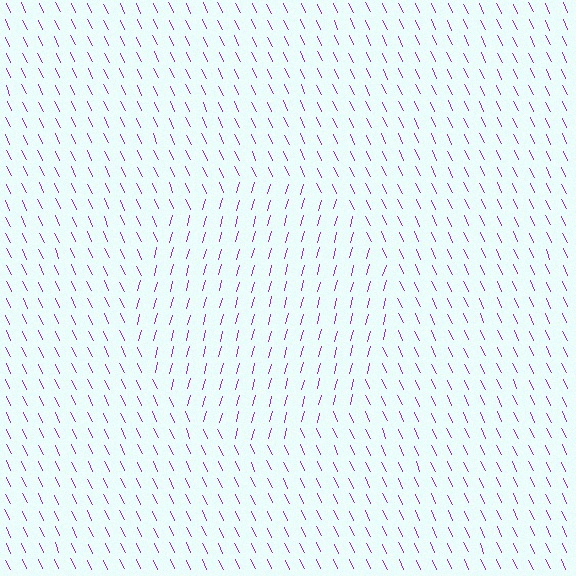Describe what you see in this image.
The image is filled with small purple line segments. A circle region in the image has lines oriented differently from the surrounding lines, creating a visible texture boundary.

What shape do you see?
I see a circle.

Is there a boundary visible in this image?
Yes, there is a texture boundary formed by a change in line orientation.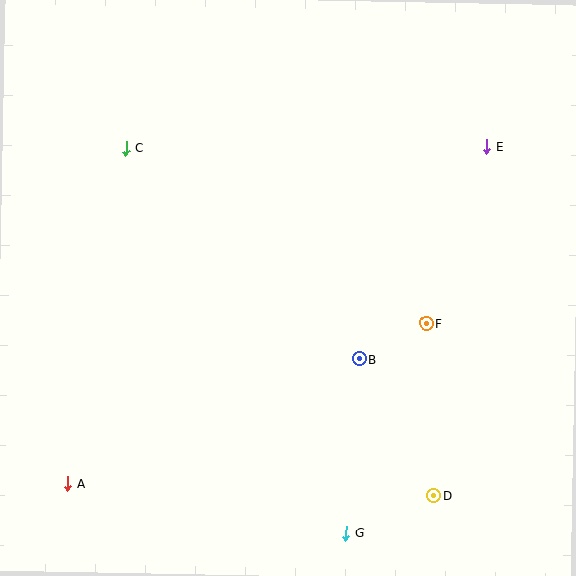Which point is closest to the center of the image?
Point B at (359, 359) is closest to the center.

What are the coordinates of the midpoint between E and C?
The midpoint between E and C is at (306, 147).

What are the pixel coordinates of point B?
Point B is at (359, 359).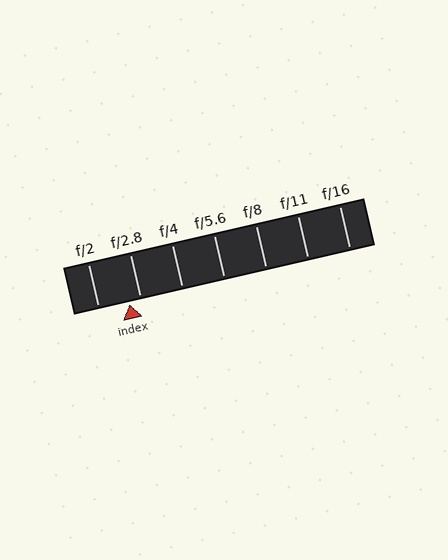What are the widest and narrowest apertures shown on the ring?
The widest aperture shown is f/2 and the narrowest is f/16.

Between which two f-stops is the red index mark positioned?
The index mark is between f/2 and f/2.8.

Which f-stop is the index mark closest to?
The index mark is closest to f/2.8.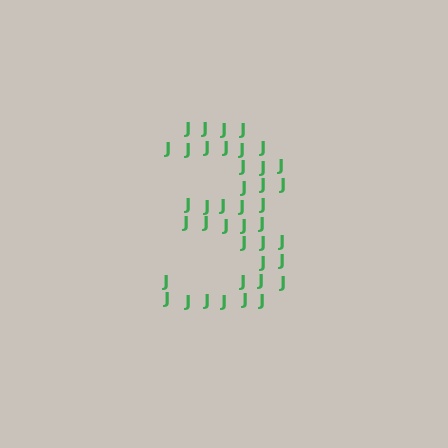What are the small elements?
The small elements are letter J's.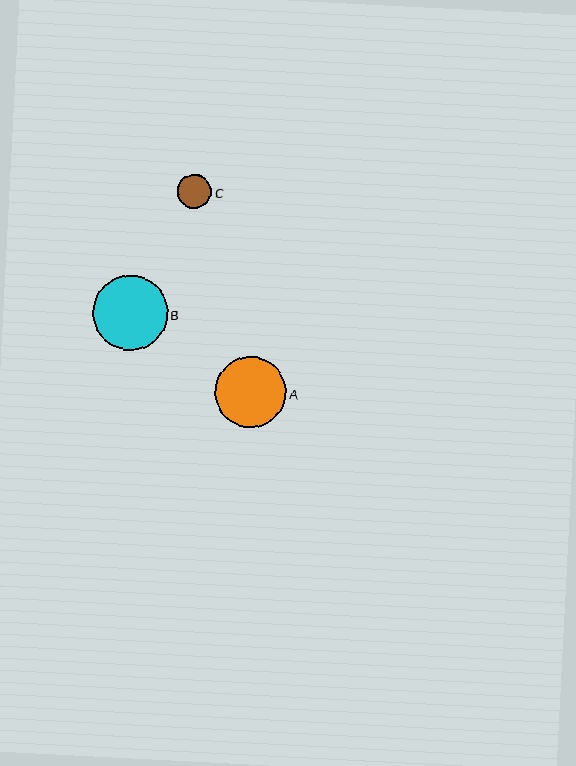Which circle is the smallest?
Circle C is the smallest with a size of approximately 34 pixels.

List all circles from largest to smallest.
From largest to smallest: B, A, C.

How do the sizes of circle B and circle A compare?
Circle B and circle A are approximately the same size.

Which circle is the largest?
Circle B is the largest with a size of approximately 75 pixels.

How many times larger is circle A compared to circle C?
Circle A is approximately 2.1 times the size of circle C.